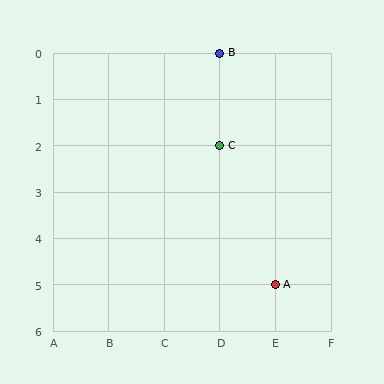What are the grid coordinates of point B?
Point B is at grid coordinates (D, 0).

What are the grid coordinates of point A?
Point A is at grid coordinates (E, 5).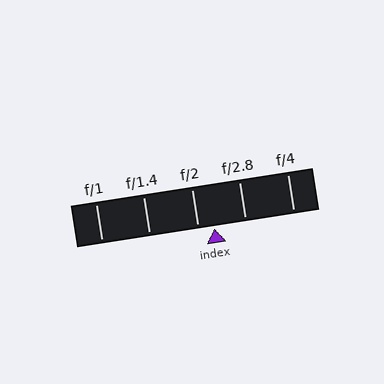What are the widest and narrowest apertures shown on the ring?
The widest aperture shown is f/1 and the narrowest is f/4.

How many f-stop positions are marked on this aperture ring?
There are 5 f-stop positions marked.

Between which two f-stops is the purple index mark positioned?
The index mark is between f/2 and f/2.8.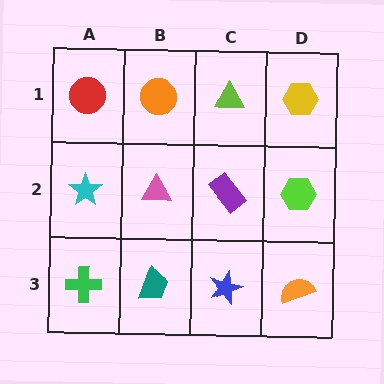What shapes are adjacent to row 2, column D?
A yellow hexagon (row 1, column D), an orange semicircle (row 3, column D), a purple rectangle (row 2, column C).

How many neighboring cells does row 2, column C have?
4.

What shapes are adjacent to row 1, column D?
A lime hexagon (row 2, column D), a lime triangle (row 1, column C).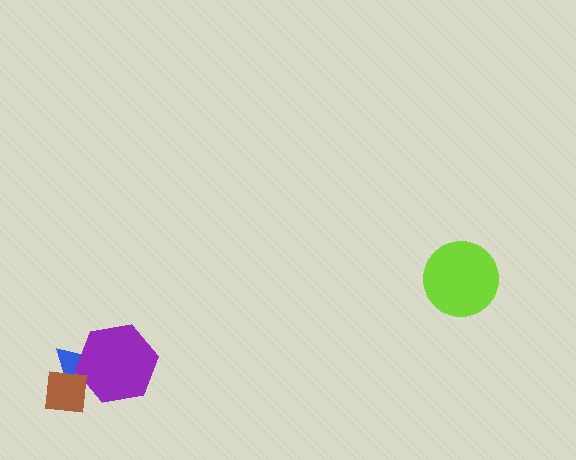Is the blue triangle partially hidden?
Yes, it is partially covered by another shape.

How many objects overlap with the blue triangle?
2 objects overlap with the blue triangle.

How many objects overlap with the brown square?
2 objects overlap with the brown square.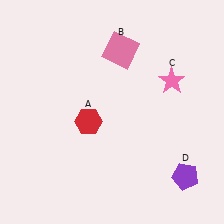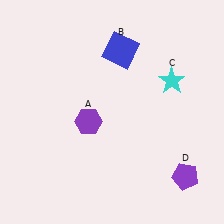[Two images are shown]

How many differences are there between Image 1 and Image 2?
There are 3 differences between the two images.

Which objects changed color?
A changed from red to purple. B changed from pink to blue. C changed from pink to cyan.